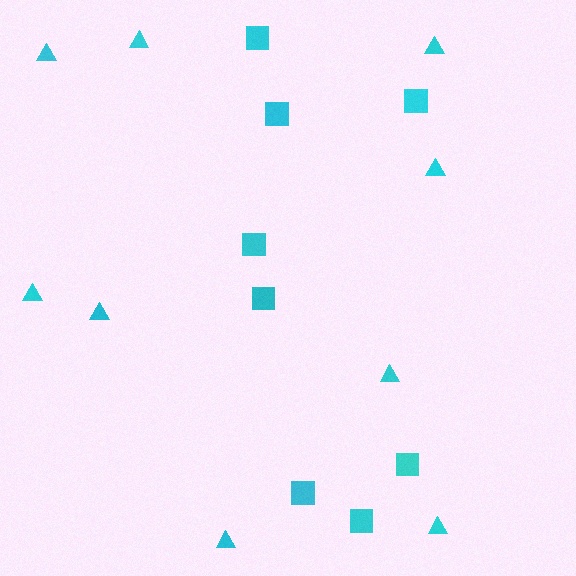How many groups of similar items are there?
There are 2 groups: one group of triangles (9) and one group of squares (8).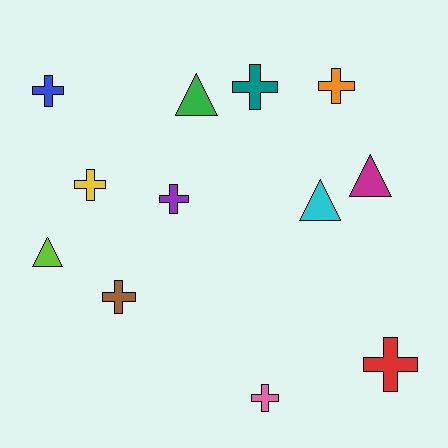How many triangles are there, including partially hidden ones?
There are 4 triangles.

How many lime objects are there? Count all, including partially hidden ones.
There is 1 lime object.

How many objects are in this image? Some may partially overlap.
There are 12 objects.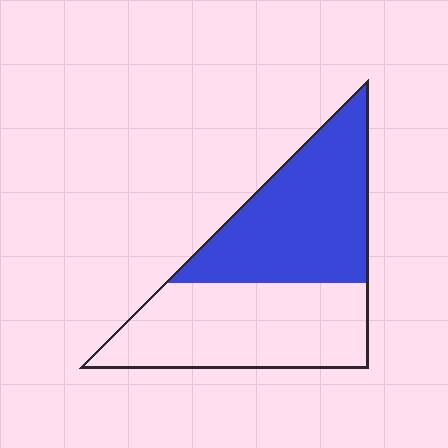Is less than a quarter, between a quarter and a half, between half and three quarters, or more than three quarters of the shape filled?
Between a quarter and a half.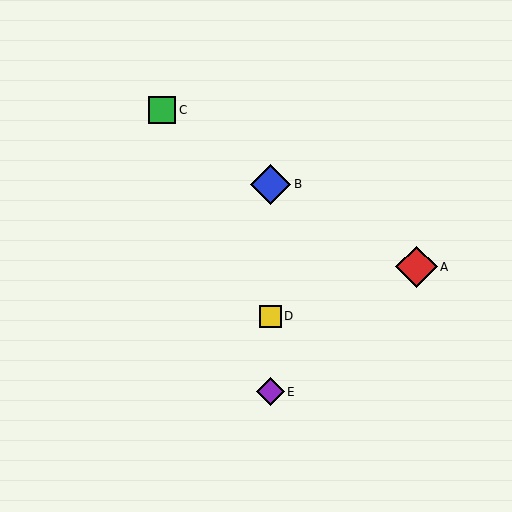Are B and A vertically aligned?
No, B is at x≈270 and A is at x≈417.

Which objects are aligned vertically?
Objects B, D, E are aligned vertically.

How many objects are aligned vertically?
3 objects (B, D, E) are aligned vertically.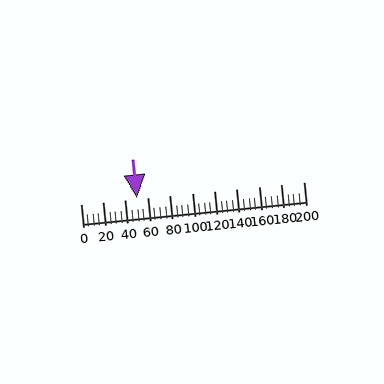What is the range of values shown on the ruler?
The ruler shows values from 0 to 200.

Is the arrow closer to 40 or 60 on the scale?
The arrow is closer to 60.